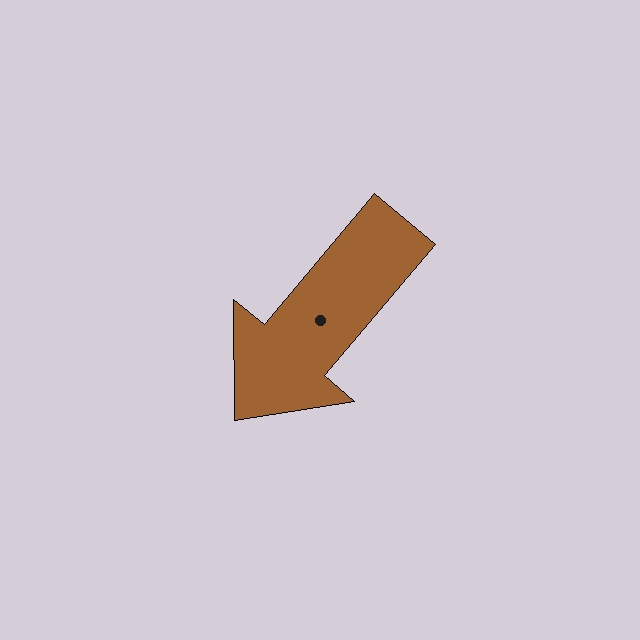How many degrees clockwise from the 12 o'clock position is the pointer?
Approximately 220 degrees.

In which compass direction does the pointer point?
Southwest.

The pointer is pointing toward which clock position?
Roughly 7 o'clock.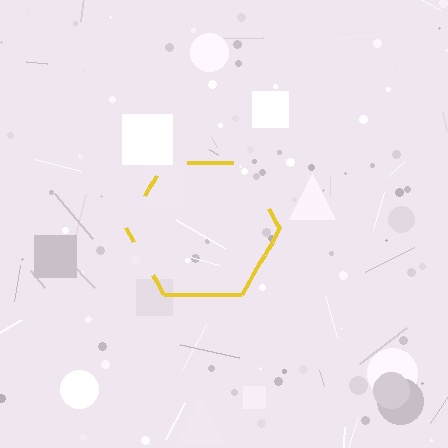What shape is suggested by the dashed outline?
The dashed outline suggests a hexagon.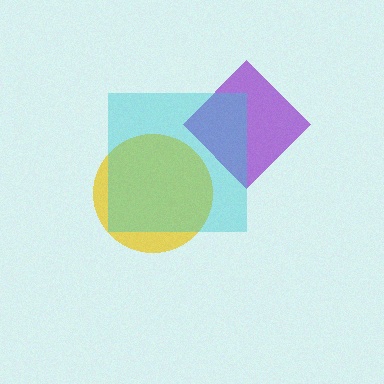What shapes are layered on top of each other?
The layered shapes are: a purple diamond, a yellow circle, a cyan square.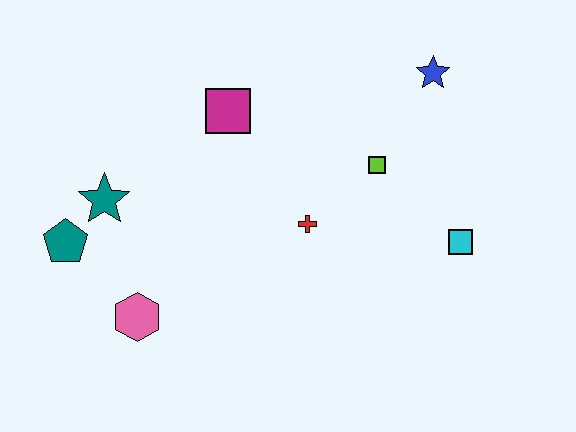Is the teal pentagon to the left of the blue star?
Yes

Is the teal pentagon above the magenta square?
No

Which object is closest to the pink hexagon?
The teal pentagon is closest to the pink hexagon.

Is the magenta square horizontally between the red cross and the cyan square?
No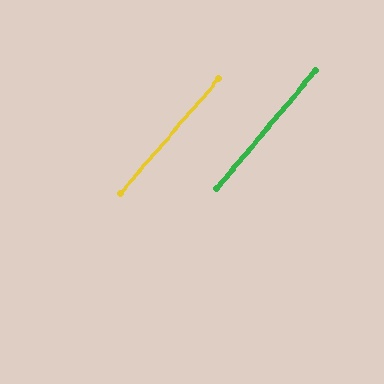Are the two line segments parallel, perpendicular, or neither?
Parallel — their directions differ by only 1.0°.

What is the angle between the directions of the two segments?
Approximately 1 degree.